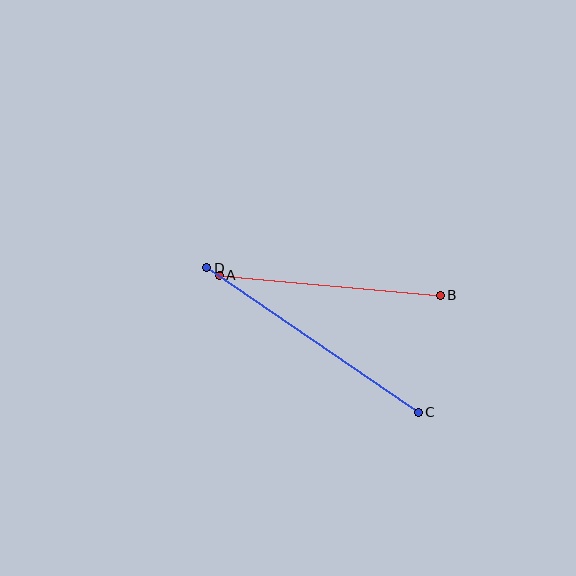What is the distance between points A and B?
The distance is approximately 222 pixels.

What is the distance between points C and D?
The distance is approximately 256 pixels.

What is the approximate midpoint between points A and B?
The midpoint is at approximately (330, 285) pixels.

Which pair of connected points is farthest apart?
Points C and D are farthest apart.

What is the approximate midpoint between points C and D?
The midpoint is at approximately (313, 340) pixels.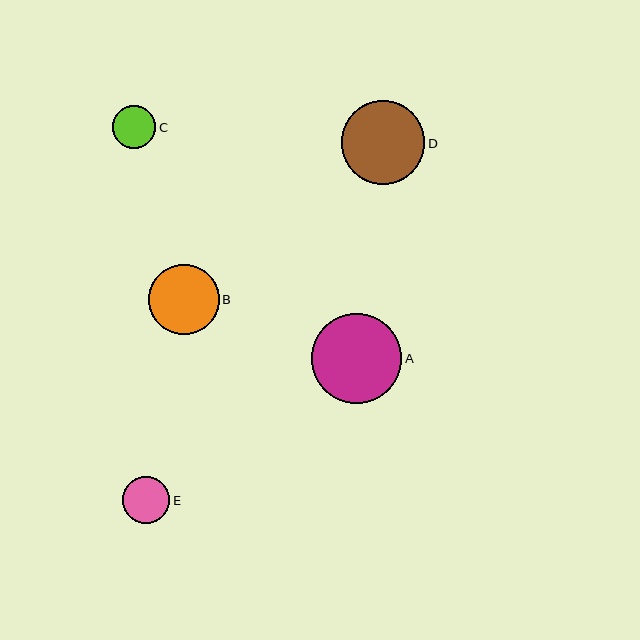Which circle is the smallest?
Circle C is the smallest with a size of approximately 43 pixels.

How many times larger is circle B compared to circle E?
Circle B is approximately 1.5 times the size of circle E.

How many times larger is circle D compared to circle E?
Circle D is approximately 1.8 times the size of circle E.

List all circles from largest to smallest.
From largest to smallest: A, D, B, E, C.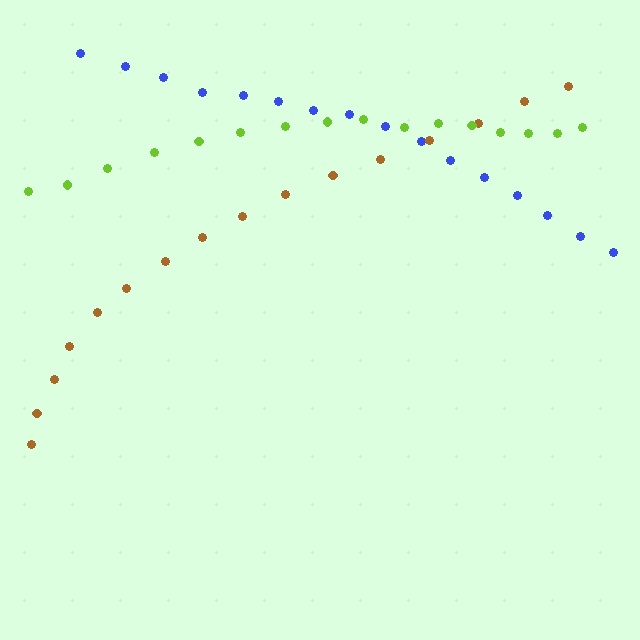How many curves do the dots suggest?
There are 3 distinct paths.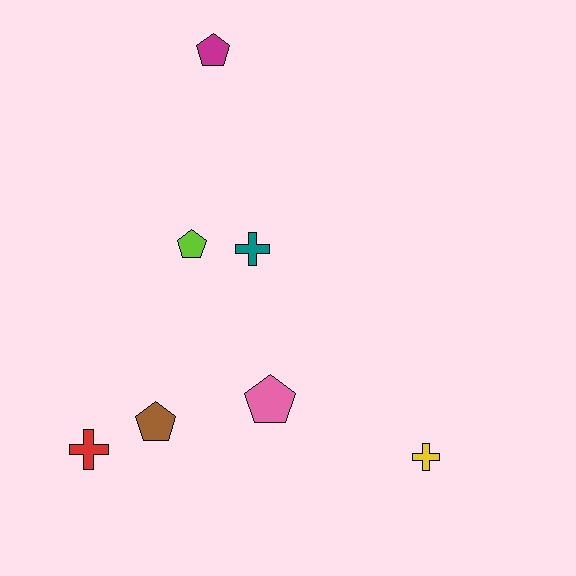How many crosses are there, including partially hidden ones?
There are 3 crosses.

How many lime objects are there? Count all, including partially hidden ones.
There is 1 lime object.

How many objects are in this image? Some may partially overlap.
There are 7 objects.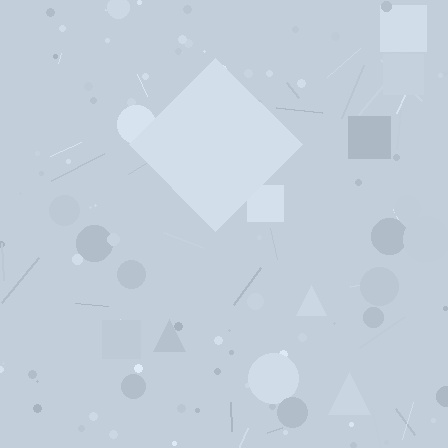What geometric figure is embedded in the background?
A diamond is embedded in the background.